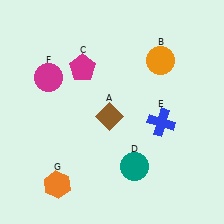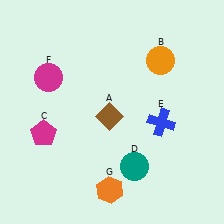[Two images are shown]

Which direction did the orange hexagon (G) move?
The orange hexagon (G) moved right.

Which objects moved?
The objects that moved are: the magenta pentagon (C), the orange hexagon (G).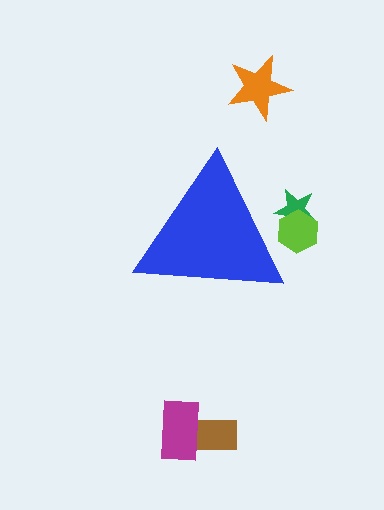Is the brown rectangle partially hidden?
No, the brown rectangle is fully visible.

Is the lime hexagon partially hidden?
Yes, the lime hexagon is partially hidden behind the blue triangle.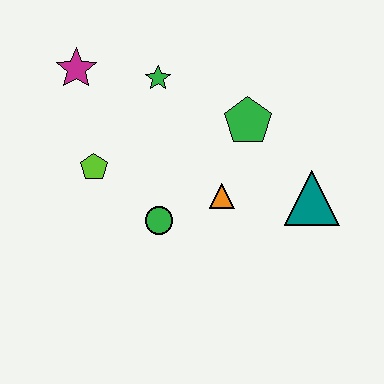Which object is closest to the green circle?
The orange triangle is closest to the green circle.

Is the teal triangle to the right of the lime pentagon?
Yes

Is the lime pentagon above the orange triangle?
Yes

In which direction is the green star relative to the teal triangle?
The green star is to the left of the teal triangle.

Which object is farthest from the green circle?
The magenta star is farthest from the green circle.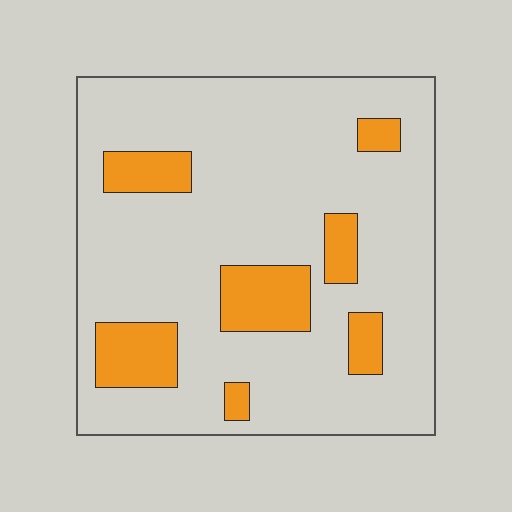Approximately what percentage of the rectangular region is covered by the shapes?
Approximately 15%.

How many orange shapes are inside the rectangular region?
7.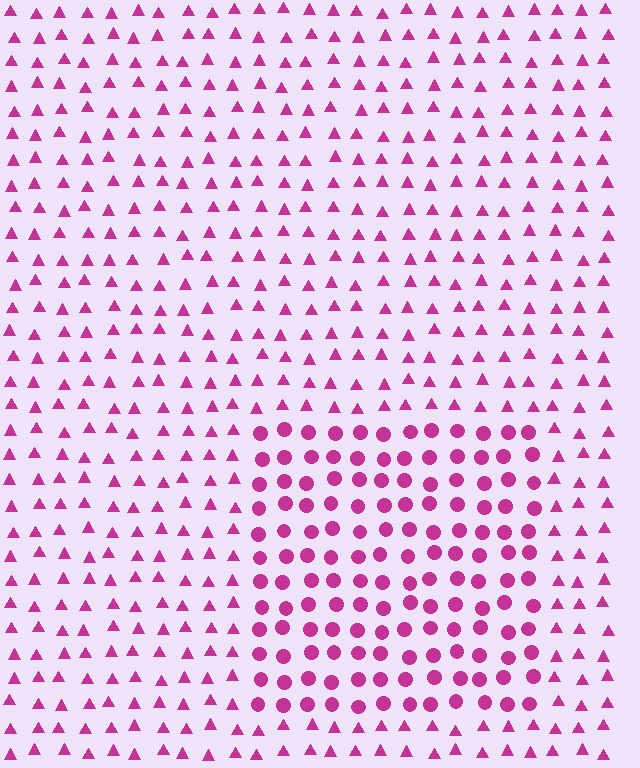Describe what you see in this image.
The image is filled with small magenta elements arranged in a uniform grid. A rectangle-shaped region contains circles, while the surrounding area contains triangles. The boundary is defined purely by the change in element shape.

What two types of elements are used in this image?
The image uses circles inside the rectangle region and triangles outside it.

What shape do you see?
I see a rectangle.